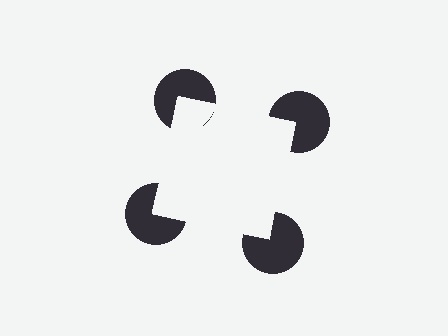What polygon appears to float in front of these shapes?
An illusory square — its edges are inferred from the aligned wedge cuts in the pac-man discs, not physically drawn.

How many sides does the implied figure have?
4 sides.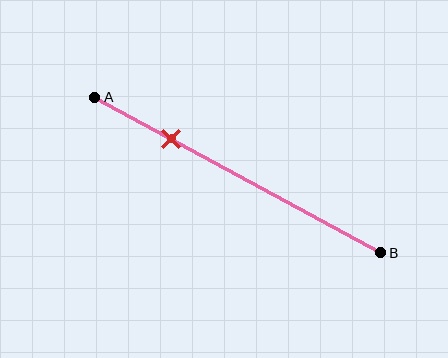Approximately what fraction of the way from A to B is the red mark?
The red mark is approximately 25% of the way from A to B.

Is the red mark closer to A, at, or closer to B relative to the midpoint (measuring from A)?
The red mark is closer to point A than the midpoint of segment AB.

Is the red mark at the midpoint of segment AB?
No, the mark is at about 25% from A, not at the 50% midpoint.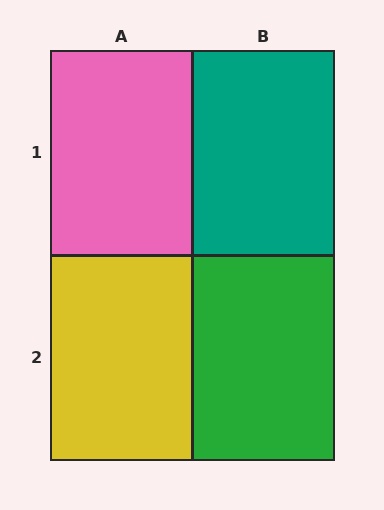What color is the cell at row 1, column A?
Pink.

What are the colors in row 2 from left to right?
Yellow, green.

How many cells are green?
1 cell is green.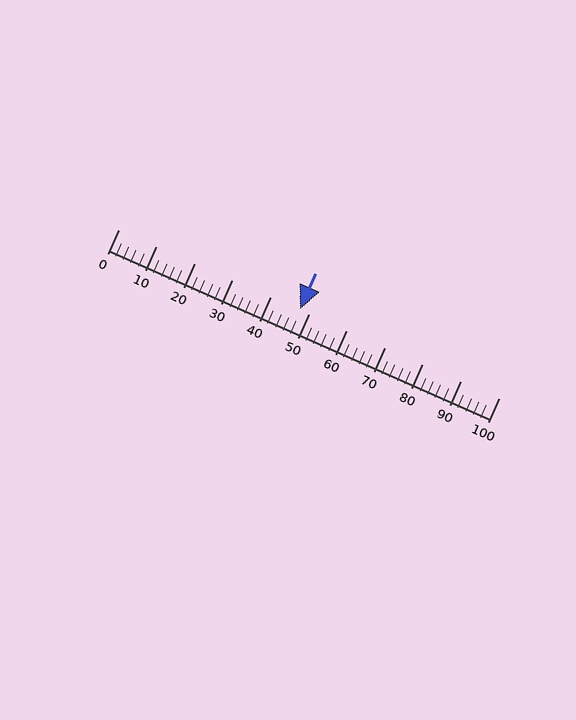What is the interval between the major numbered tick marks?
The major tick marks are spaced 10 units apart.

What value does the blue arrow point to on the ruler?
The blue arrow points to approximately 48.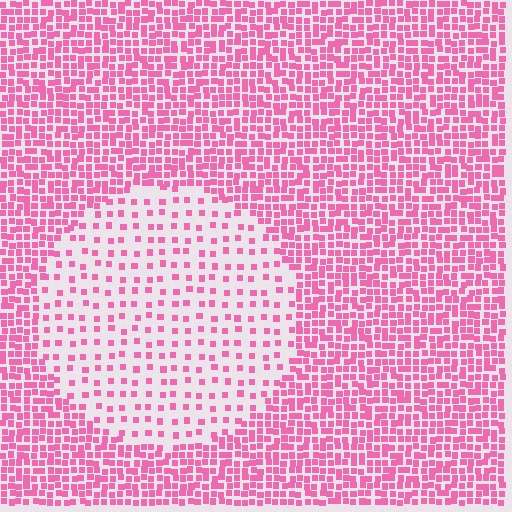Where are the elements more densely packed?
The elements are more densely packed outside the circle boundary.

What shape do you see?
I see a circle.